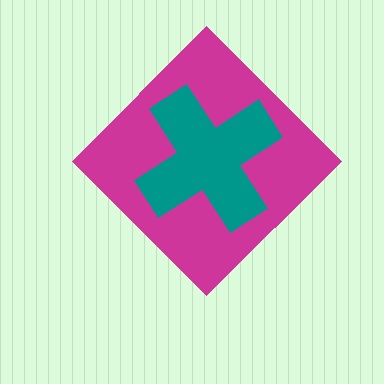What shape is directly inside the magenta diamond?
The teal cross.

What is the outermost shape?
The magenta diamond.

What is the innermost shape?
The teal cross.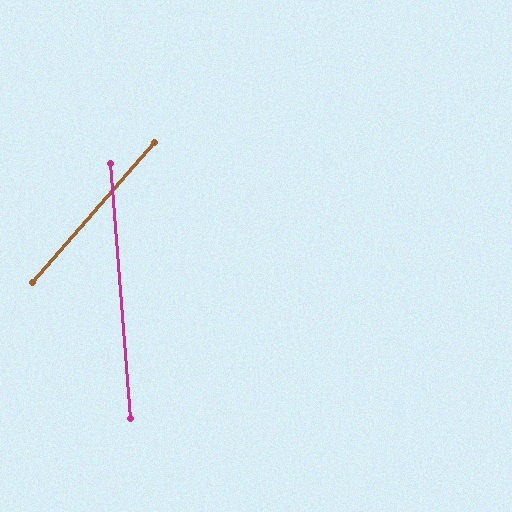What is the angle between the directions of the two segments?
Approximately 46 degrees.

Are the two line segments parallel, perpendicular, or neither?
Neither parallel nor perpendicular — they differ by about 46°.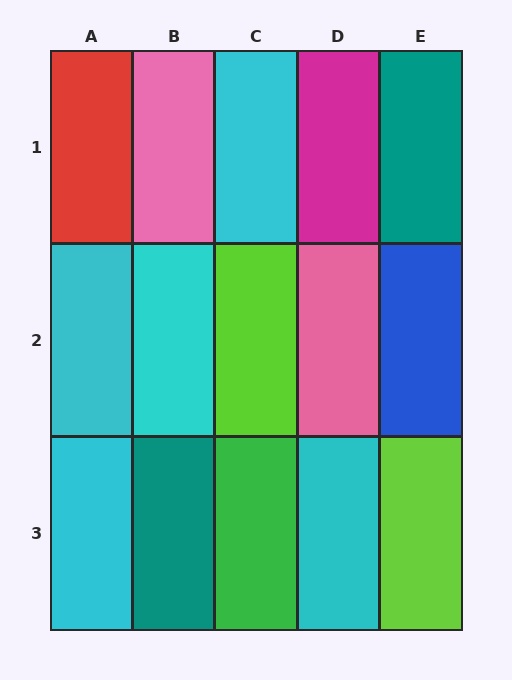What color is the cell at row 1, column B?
Pink.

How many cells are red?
1 cell is red.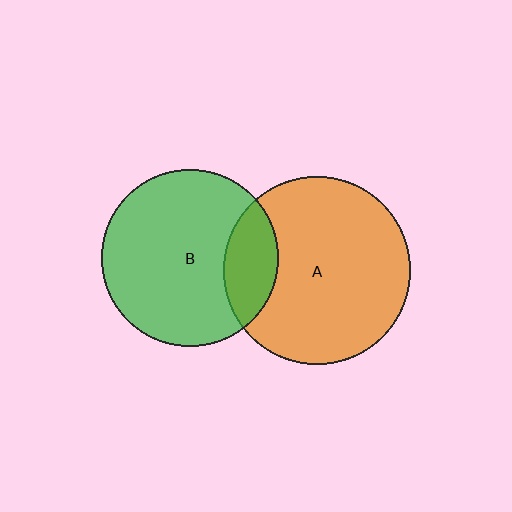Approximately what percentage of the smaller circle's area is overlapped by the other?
Approximately 20%.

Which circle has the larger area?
Circle A (orange).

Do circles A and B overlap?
Yes.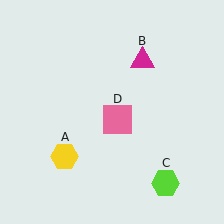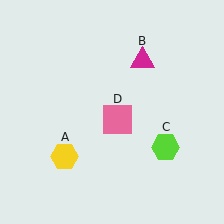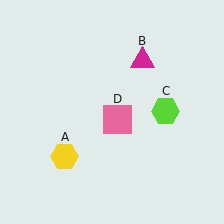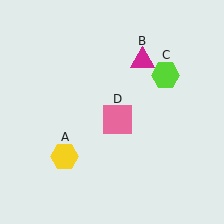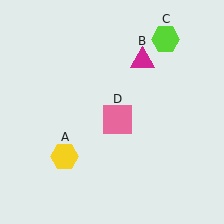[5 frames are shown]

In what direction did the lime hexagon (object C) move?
The lime hexagon (object C) moved up.